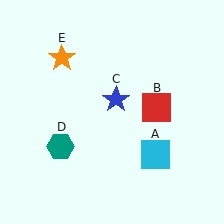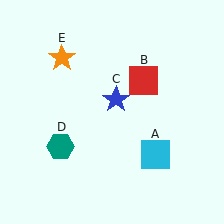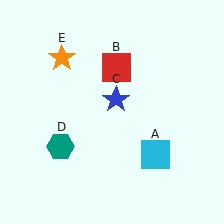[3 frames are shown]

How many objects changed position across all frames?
1 object changed position: red square (object B).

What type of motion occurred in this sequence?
The red square (object B) rotated counterclockwise around the center of the scene.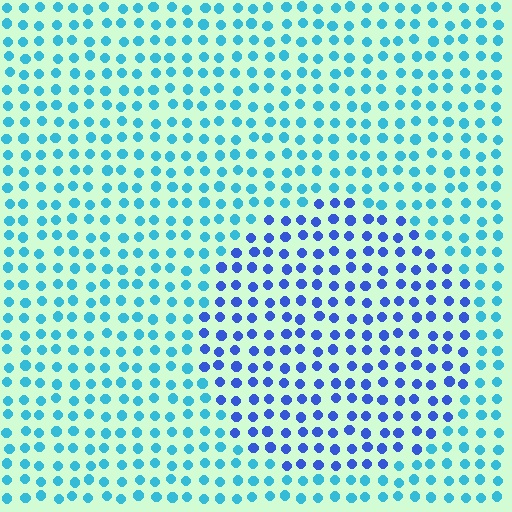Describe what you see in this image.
The image is filled with small cyan elements in a uniform arrangement. A circle-shaped region is visible where the elements are tinted to a slightly different hue, forming a subtle color boundary.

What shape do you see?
I see a circle.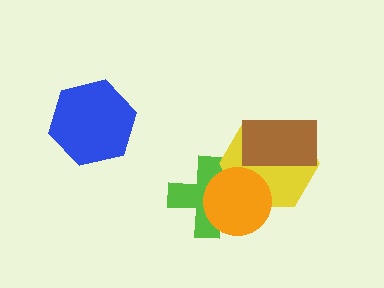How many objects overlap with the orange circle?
2 objects overlap with the orange circle.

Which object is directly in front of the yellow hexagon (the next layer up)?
The orange circle is directly in front of the yellow hexagon.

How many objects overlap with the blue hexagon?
0 objects overlap with the blue hexagon.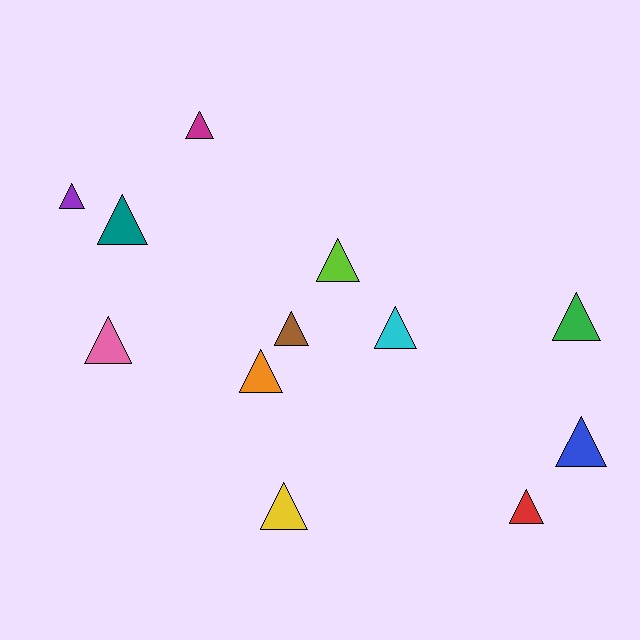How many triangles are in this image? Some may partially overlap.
There are 12 triangles.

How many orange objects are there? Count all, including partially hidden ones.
There is 1 orange object.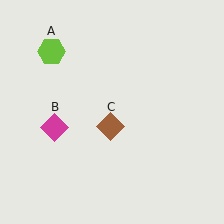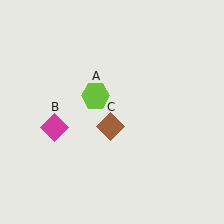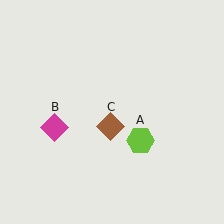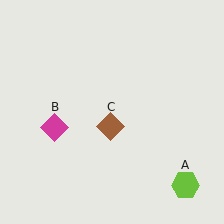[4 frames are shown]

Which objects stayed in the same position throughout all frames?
Magenta diamond (object B) and brown diamond (object C) remained stationary.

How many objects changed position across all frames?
1 object changed position: lime hexagon (object A).